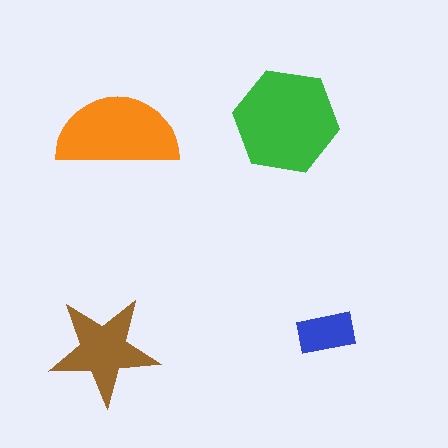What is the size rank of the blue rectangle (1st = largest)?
4th.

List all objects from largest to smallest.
The green hexagon, the orange semicircle, the brown star, the blue rectangle.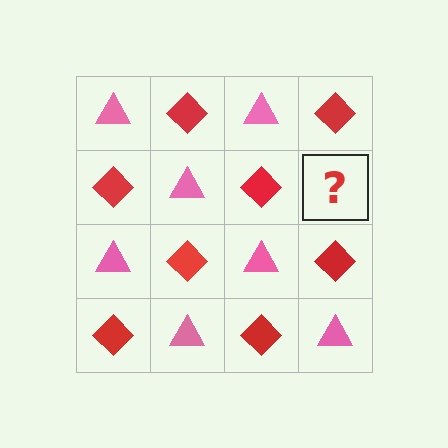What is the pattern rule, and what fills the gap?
The rule is that it alternates pink triangle and red diamond in a checkerboard pattern. The gap should be filled with a pink triangle.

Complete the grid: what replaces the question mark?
The question mark should be replaced with a pink triangle.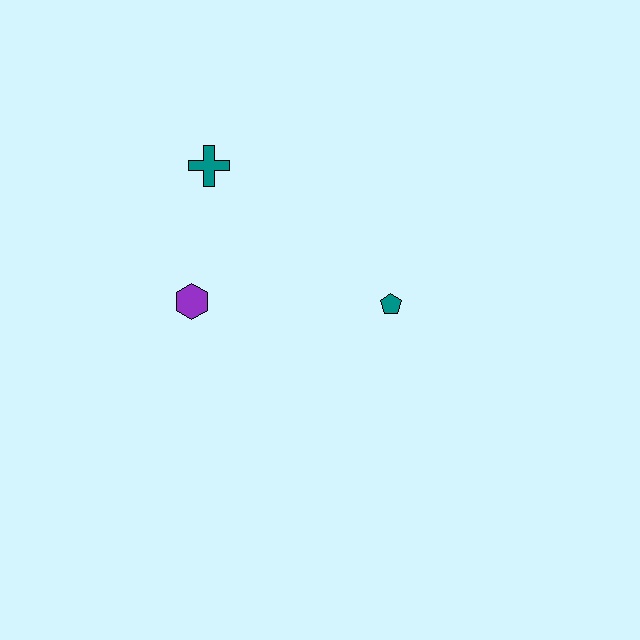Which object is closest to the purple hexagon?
The teal cross is closest to the purple hexagon.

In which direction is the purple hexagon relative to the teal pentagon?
The purple hexagon is to the left of the teal pentagon.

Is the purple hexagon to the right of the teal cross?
No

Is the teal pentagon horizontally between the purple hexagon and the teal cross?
No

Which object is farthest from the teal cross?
The teal pentagon is farthest from the teal cross.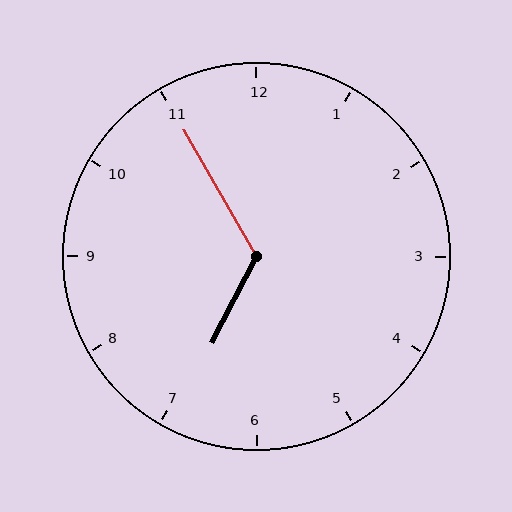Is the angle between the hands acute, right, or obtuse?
It is obtuse.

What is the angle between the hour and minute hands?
Approximately 122 degrees.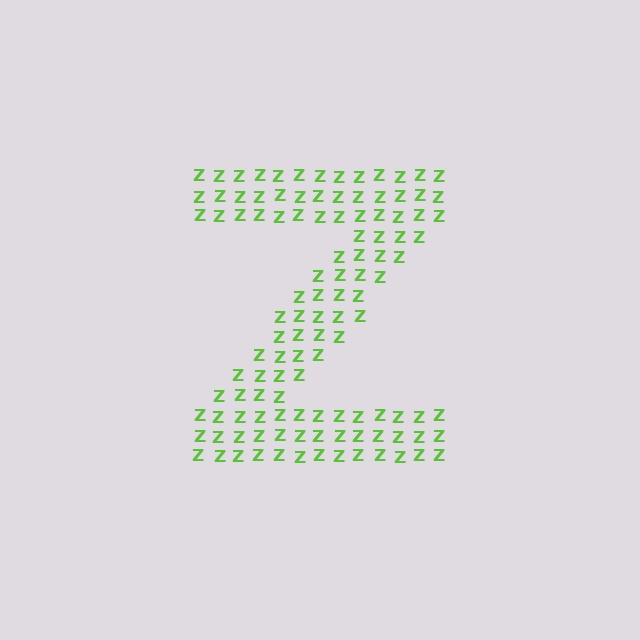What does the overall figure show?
The overall figure shows the letter Z.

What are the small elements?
The small elements are letter Z's.